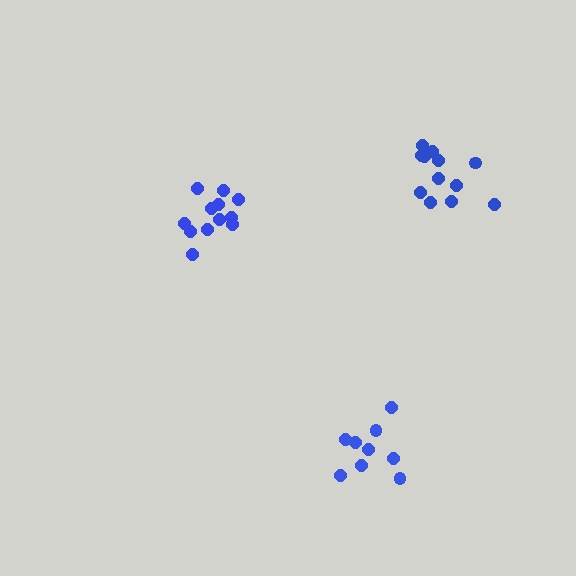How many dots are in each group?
Group 1: 9 dots, Group 2: 12 dots, Group 3: 12 dots (33 total).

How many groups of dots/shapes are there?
There are 3 groups.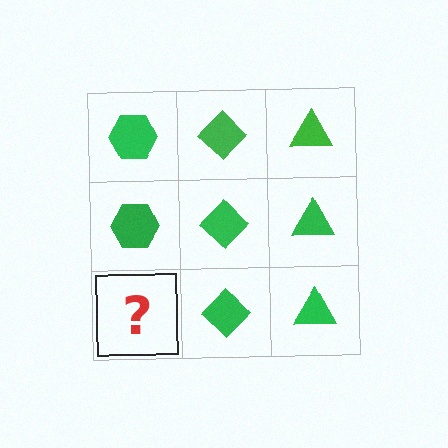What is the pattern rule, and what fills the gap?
The rule is that each column has a consistent shape. The gap should be filled with a green hexagon.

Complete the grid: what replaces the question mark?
The question mark should be replaced with a green hexagon.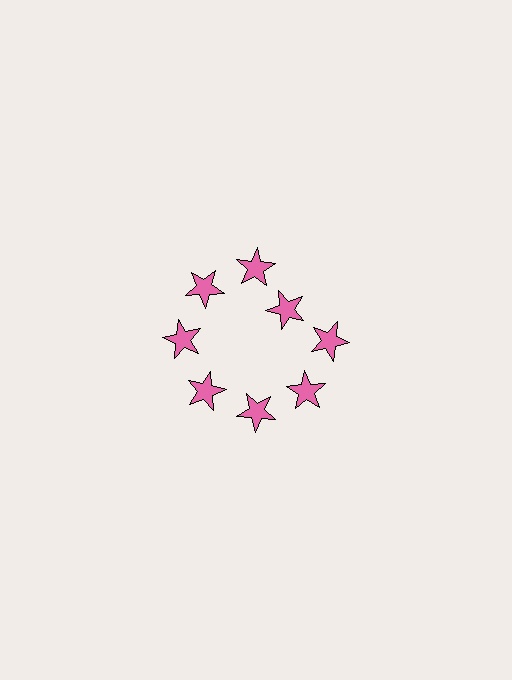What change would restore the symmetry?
The symmetry would be restored by moving it outward, back onto the ring so that all 8 stars sit at equal angles and equal distance from the center.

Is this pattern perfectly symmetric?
No. The 8 pink stars are arranged in a ring, but one element near the 2 o'clock position is pulled inward toward the center, breaking the 8-fold rotational symmetry.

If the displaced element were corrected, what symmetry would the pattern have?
It would have 8-fold rotational symmetry — the pattern would map onto itself every 45 degrees.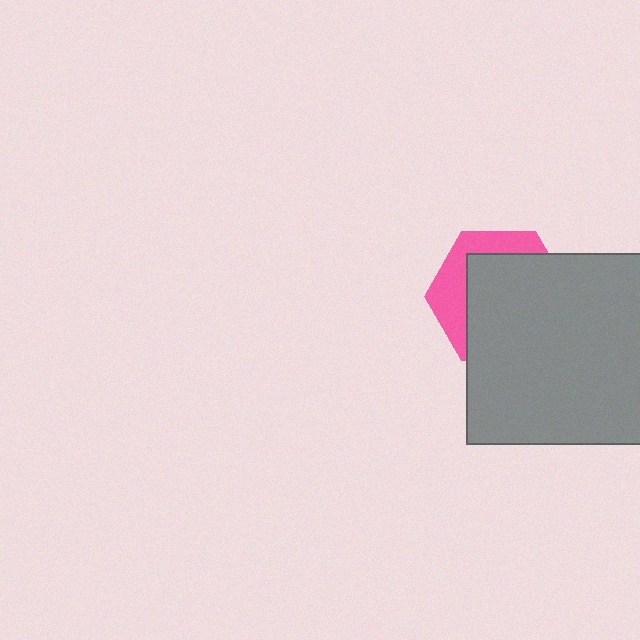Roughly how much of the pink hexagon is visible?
A small part of it is visible (roughly 32%).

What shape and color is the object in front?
The object in front is a gray rectangle.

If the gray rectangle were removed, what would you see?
You would see the complete pink hexagon.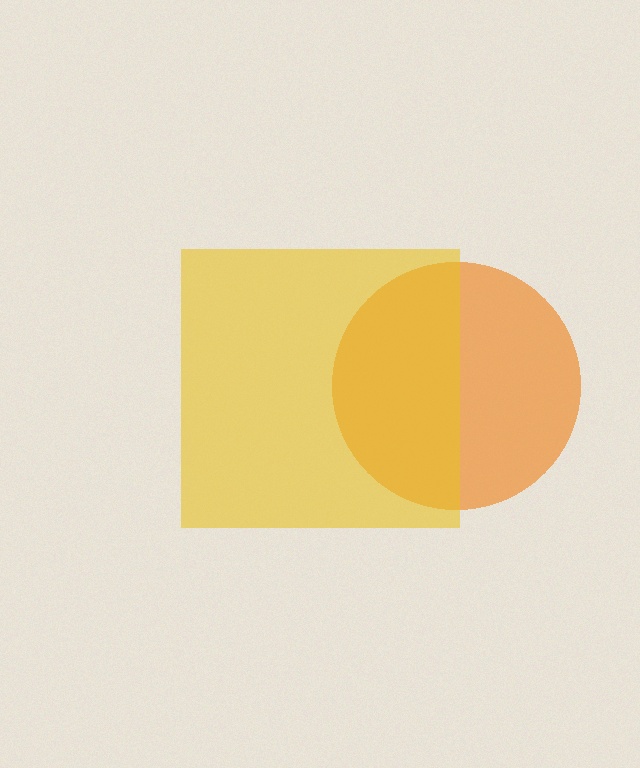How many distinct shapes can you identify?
There are 2 distinct shapes: an orange circle, a yellow square.